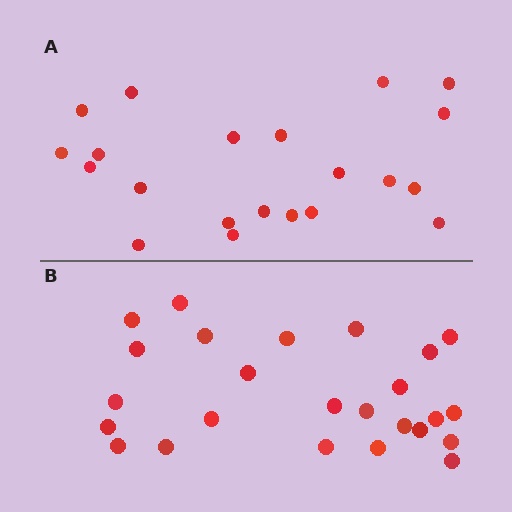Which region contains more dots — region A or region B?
Region B (the bottom region) has more dots.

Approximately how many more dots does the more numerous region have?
Region B has about 4 more dots than region A.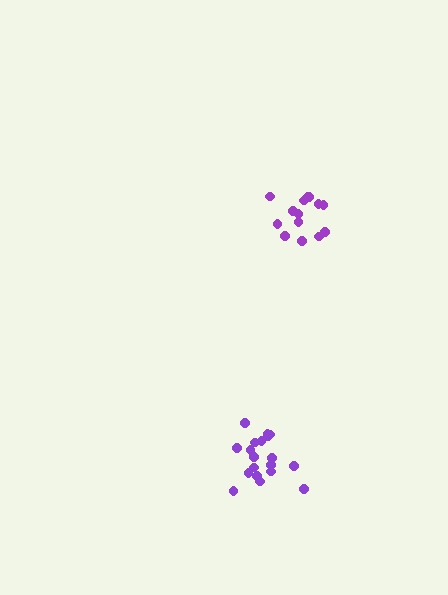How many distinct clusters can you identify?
There are 2 distinct clusters.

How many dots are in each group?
Group 1: 19 dots, Group 2: 15 dots (34 total).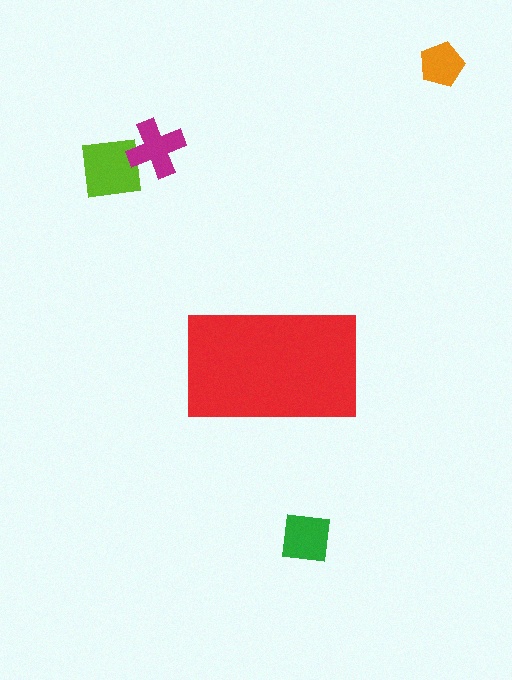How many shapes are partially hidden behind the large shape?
0 shapes are partially hidden.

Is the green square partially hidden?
No, the green square is fully visible.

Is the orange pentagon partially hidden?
No, the orange pentagon is fully visible.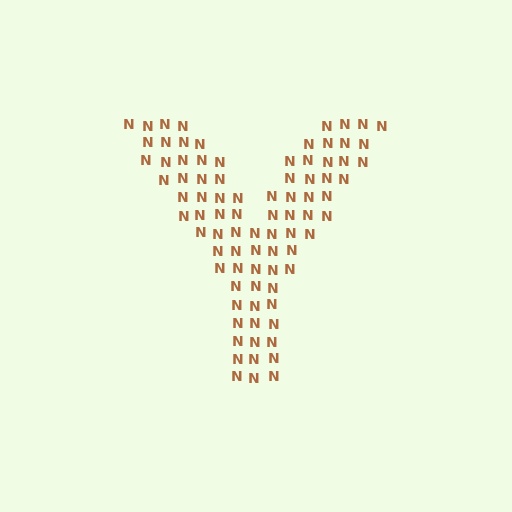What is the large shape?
The large shape is the letter Y.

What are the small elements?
The small elements are letter N's.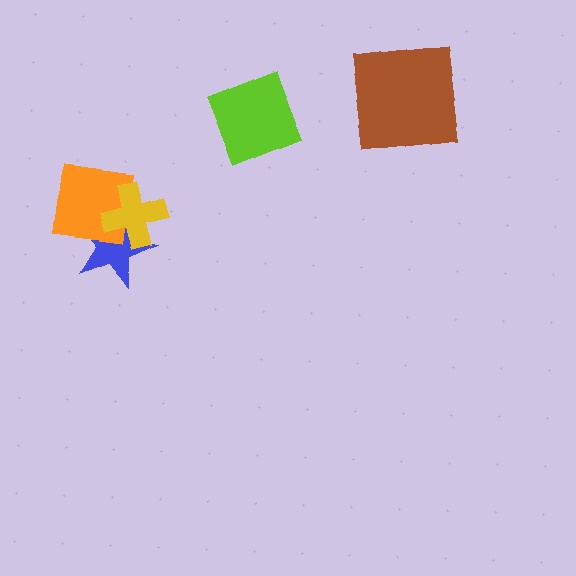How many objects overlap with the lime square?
0 objects overlap with the lime square.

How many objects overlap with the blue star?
2 objects overlap with the blue star.